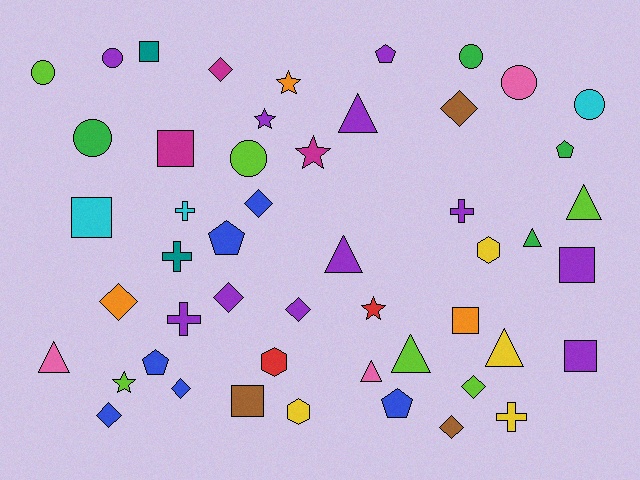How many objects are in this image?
There are 50 objects.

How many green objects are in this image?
There are 4 green objects.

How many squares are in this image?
There are 7 squares.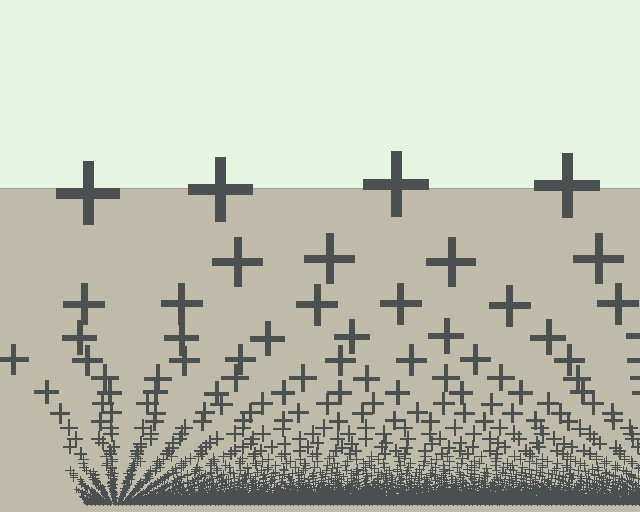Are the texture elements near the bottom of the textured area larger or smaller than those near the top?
Smaller. The gradient is inverted — elements near the bottom are smaller and denser.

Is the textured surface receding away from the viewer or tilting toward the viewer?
The surface appears to tilt toward the viewer. Texture elements get larger and sparser toward the top.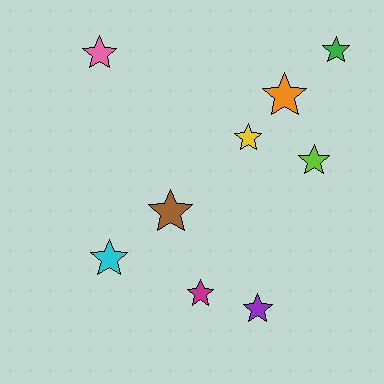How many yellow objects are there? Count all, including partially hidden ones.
There is 1 yellow object.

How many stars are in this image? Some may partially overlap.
There are 9 stars.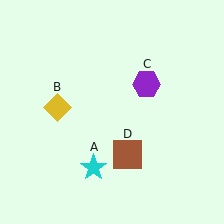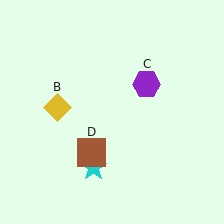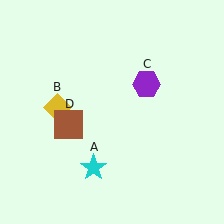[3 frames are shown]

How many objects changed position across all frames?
1 object changed position: brown square (object D).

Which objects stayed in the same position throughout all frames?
Cyan star (object A) and yellow diamond (object B) and purple hexagon (object C) remained stationary.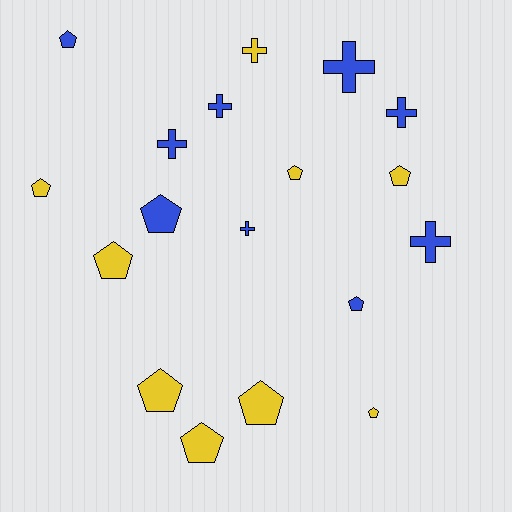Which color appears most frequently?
Blue, with 9 objects.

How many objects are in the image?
There are 18 objects.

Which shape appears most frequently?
Pentagon, with 11 objects.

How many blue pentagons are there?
There are 3 blue pentagons.